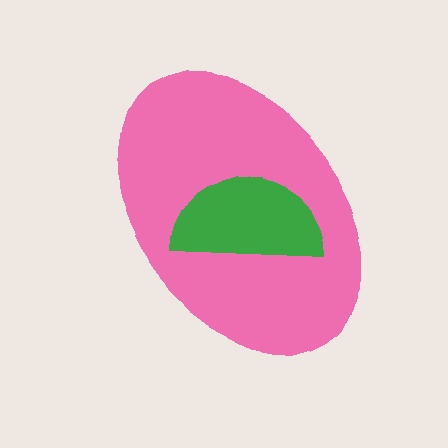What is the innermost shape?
The green semicircle.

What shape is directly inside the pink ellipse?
The green semicircle.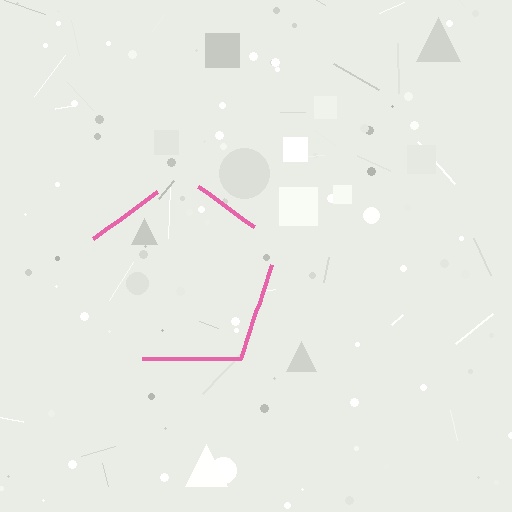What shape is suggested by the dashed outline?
The dashed outline suggests a pentagon.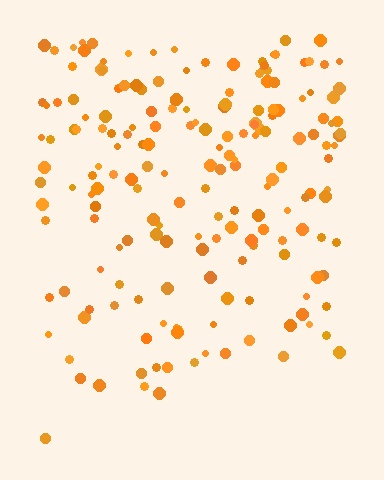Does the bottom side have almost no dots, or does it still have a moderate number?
Still a moderate number, just noticeably fewer than the top.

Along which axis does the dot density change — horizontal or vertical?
Vertical.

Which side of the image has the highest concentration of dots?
The top.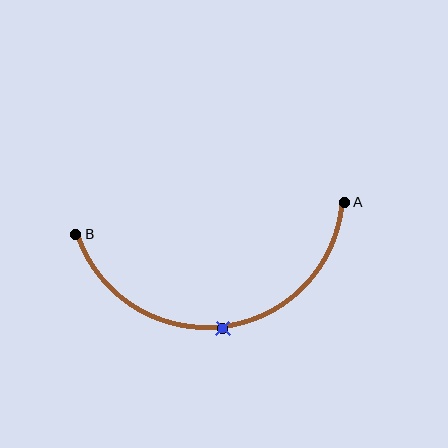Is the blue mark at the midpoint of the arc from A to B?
Yes. The blue mark lies on the arc at equal arc-length from both A and B — it is the arc midpoint.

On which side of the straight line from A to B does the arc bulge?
The arc bulges below the straight line connecting A and B.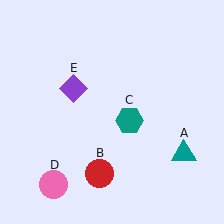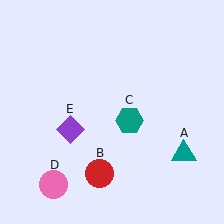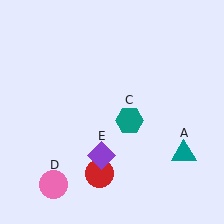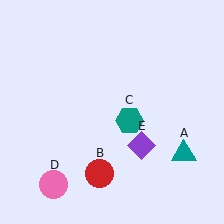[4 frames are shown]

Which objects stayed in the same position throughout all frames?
Teal triangle (object A) and red circle (object B) and teal hexagon (object C) and pink circle (object D) remained stationary.